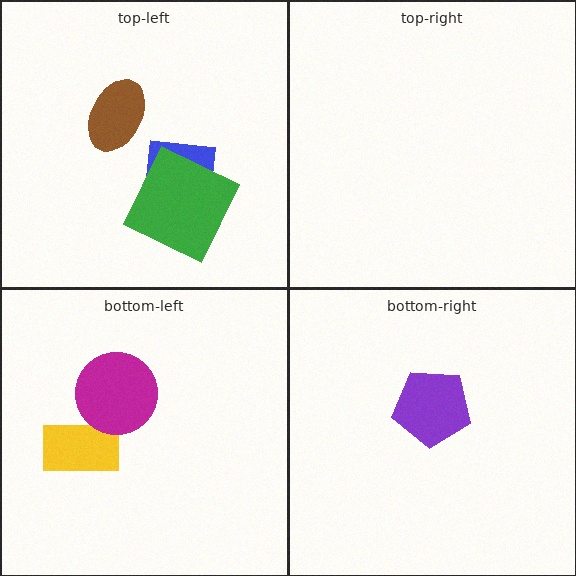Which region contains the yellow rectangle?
The bottom-left region.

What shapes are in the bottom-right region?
The purple pentagon.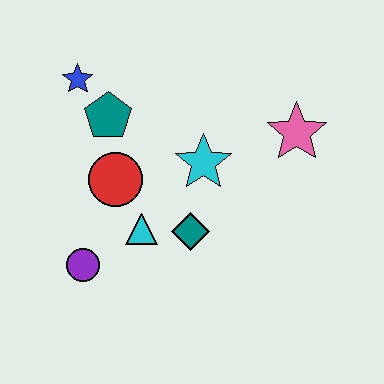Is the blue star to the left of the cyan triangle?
Yes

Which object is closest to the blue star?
The teal pentagon is closest to the blue star.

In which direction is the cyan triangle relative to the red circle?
The cyan triangle is below the red circle.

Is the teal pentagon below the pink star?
No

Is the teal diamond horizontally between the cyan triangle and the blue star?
No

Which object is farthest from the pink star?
The purple circle is farthest from the pink star.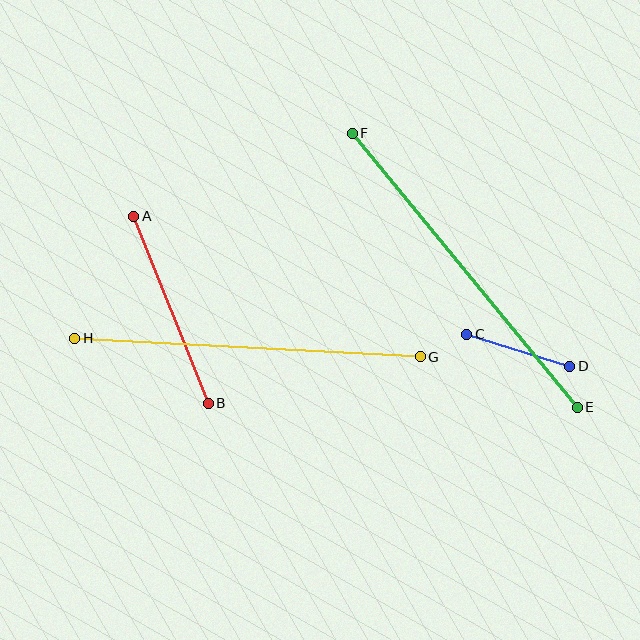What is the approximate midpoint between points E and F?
The midpoint is at approximately (465, 270) pixels.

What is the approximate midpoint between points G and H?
The midpoint is at approximately (247, 348) pixels.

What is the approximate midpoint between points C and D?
The midpoint is at approximately (518, 350) pixels.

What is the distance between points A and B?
The distance is approximately 201 pixels.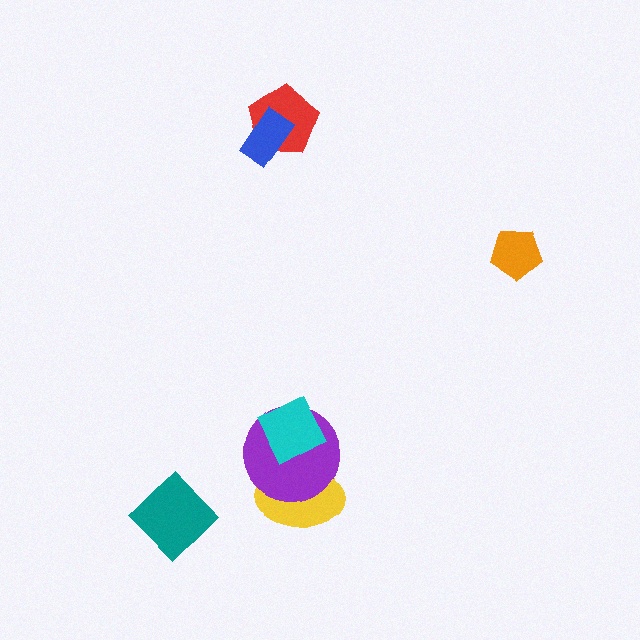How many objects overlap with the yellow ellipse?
2 objects overlap with the yellow ellipse.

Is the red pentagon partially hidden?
Yes, it is partially covered by another shape.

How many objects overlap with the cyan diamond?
2 objects overlap with the cyan diamond.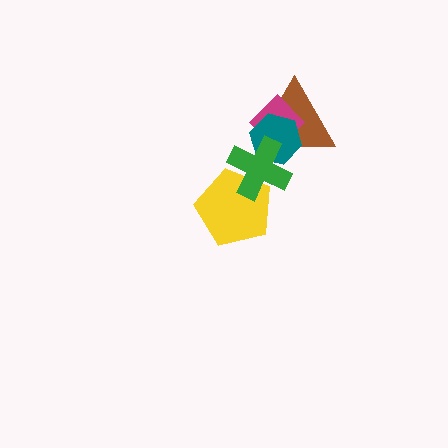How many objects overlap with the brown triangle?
3 objects overlap with the brown triangle.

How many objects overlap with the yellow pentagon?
1 object overlaps with the yellow pentagon.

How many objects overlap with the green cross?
4 objects overlap with the green cross.